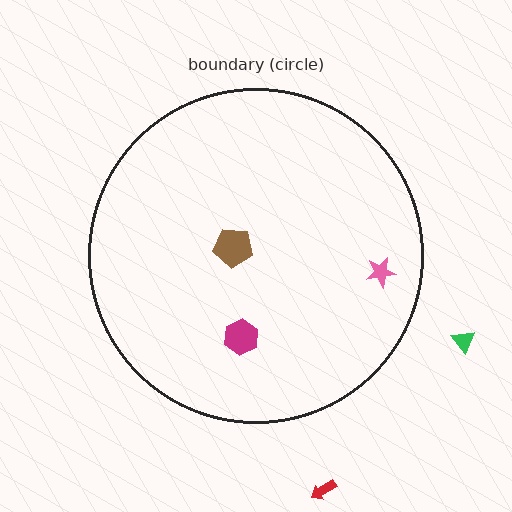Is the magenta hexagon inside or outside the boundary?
Inside.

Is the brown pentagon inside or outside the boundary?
Inside.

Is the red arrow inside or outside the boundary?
Outside.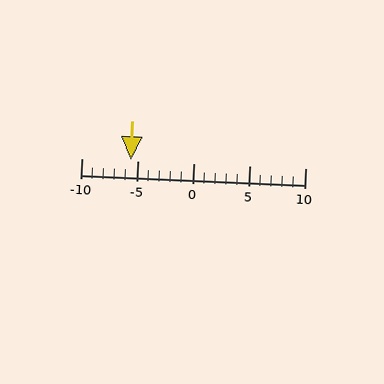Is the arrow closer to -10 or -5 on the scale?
The arrow is closer to -5.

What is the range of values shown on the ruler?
The ruler shows values from -10 to 10.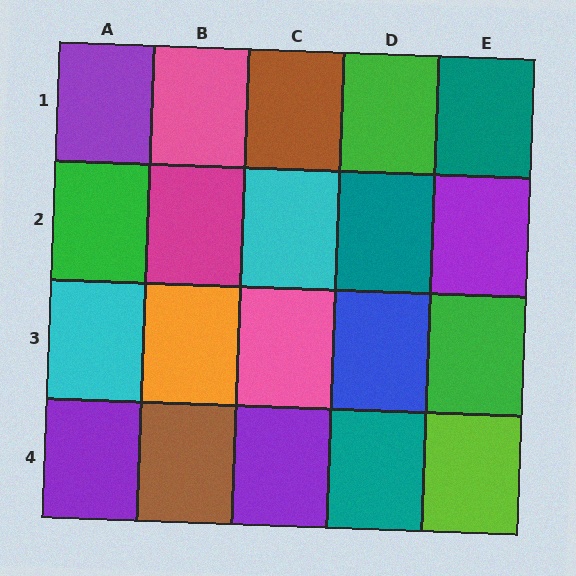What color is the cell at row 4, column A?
Purple.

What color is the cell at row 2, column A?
Green.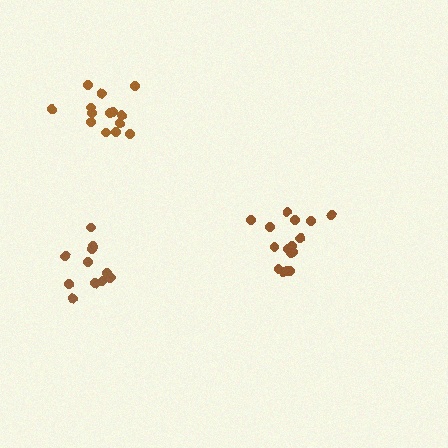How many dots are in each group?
Group 1: 16 dots, Group 2: 11 dots, Group 3: 14 dots (41 total).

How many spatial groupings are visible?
There are 3 spatial groupings.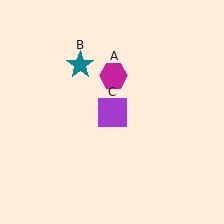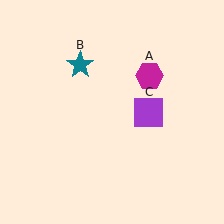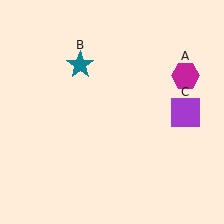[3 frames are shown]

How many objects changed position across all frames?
2 objects changed position: magenta hexagon (object A), purple square (object C).